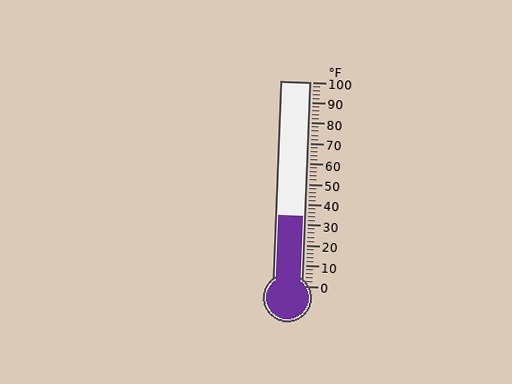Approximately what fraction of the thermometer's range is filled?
The thermometer is filled to approximately 35% of its range.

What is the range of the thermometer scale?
The thermometer scale ranges from 0°F to 100°F.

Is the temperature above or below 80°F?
The temperature is below 80°F.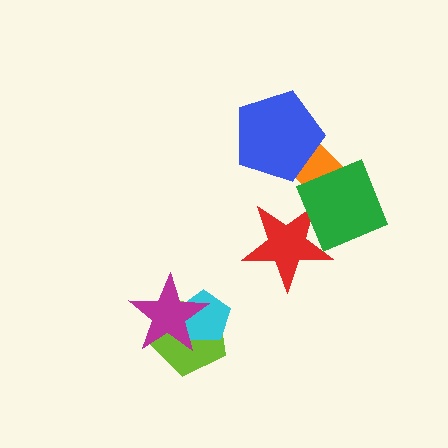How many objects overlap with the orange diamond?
2 objects overlap with the orange diamond.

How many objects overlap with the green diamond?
2 objects overlap with the green diamond.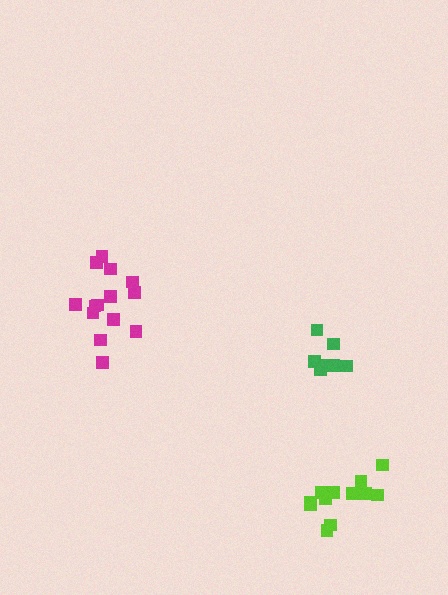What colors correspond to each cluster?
The clusters are colored: magenta, lime, green.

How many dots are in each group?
Group 1: 14 dots, Group 2: 12 dots, Group 3: 8 dots (34 total).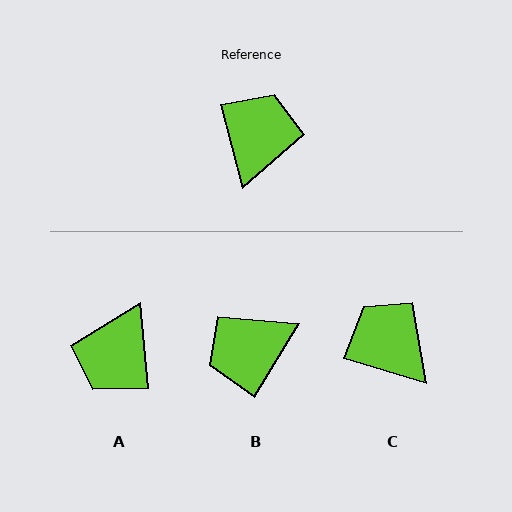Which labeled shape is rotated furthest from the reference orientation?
A, about 171 degrees away.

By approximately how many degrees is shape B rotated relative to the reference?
Approximately 134 degrees counter-clockwise.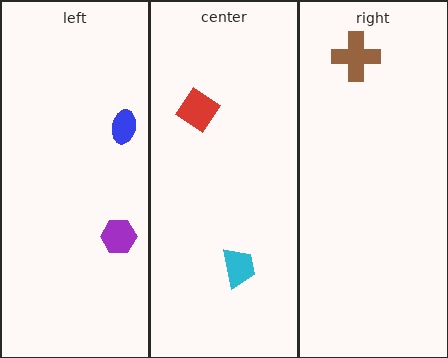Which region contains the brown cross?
The right region.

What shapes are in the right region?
The brown cross.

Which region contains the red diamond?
The center region.